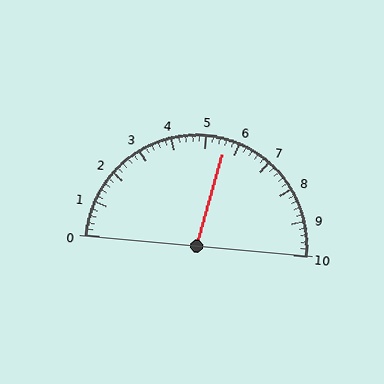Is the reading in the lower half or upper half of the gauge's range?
The reading is in the upper half of the range (0 to 10).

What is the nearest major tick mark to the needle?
The nearest major tick mark is 6.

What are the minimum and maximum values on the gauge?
The gauge ranges from 0 to 10.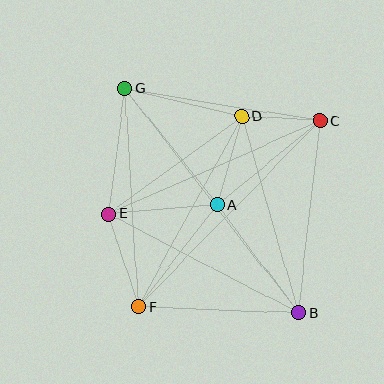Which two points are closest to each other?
Points C and D are closest to each other.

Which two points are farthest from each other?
Points B and G are farthest from each other.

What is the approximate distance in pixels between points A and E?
The distance between A and E is approximately 109 pixels.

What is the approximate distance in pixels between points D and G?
The distance between D and G is approximately 120 pixels.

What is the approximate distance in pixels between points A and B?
The distance between A and B is approximately 135 pixels.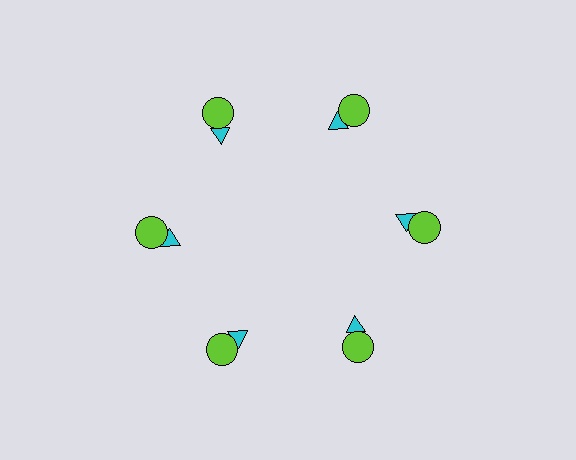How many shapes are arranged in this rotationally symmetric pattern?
There are 12 shapes, arranged in 6 groups of 2.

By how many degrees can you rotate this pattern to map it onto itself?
The pattern maps onto itself every 60 degrees of rotation.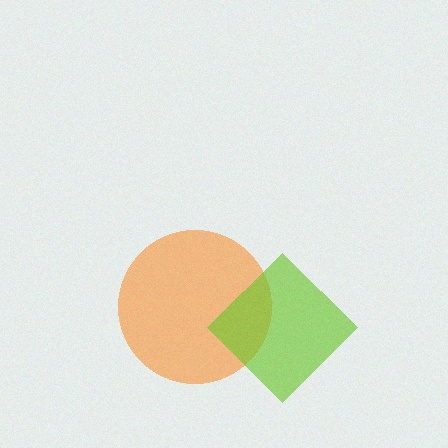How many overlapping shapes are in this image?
There are 2 overlapping shapes in the image.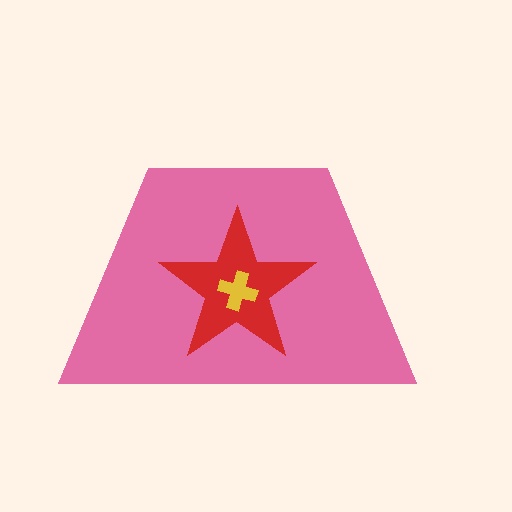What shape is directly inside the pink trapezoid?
The red star.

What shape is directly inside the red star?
The yellow cross.